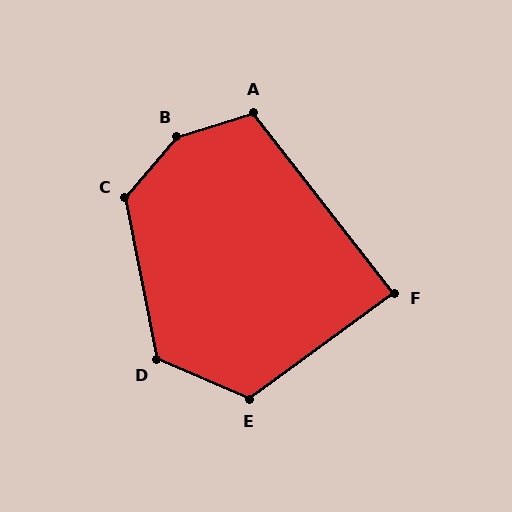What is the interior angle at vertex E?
Approximately 121 degrees (obtuse).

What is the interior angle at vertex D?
Approximately 124 degrees (obtuse).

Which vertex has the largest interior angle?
B, at approximately 148 degrees.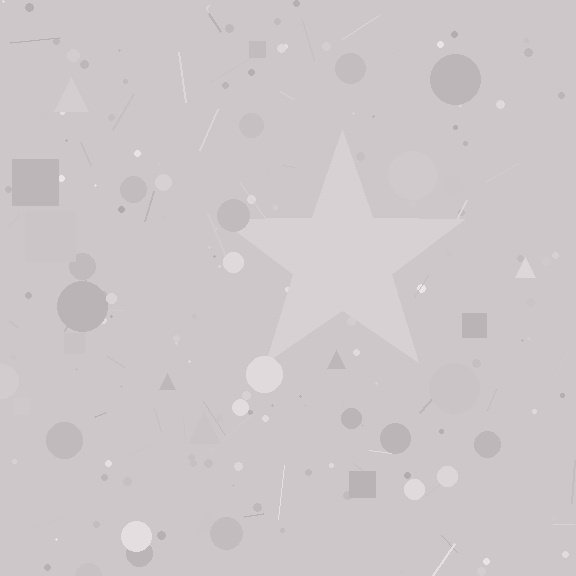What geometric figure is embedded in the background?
A star is embedded in the background.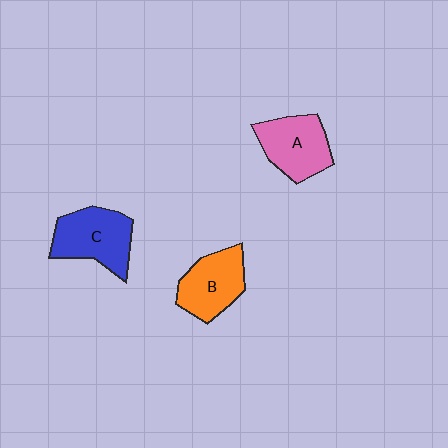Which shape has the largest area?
Shape C (blue).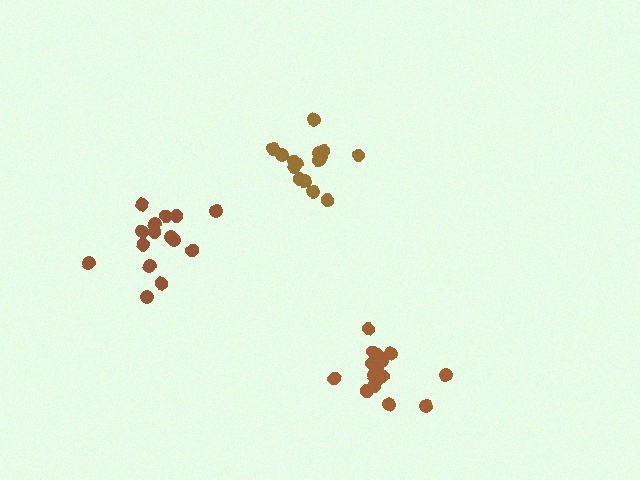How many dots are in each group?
Group 1: 15 dots, Group 2: 16 dots, Group 3: 16 dots (47 total).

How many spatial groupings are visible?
There are 3 spatial groupings.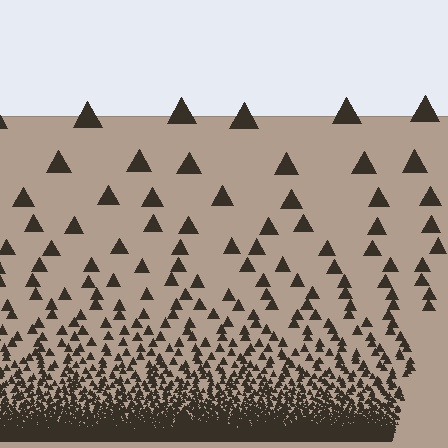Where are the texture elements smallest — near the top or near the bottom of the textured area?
Near the bottom.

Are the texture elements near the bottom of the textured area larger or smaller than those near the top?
Smaller. The gradient is inverted — elements near the bottom are smaller and denser.